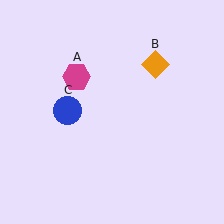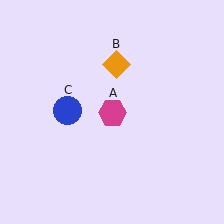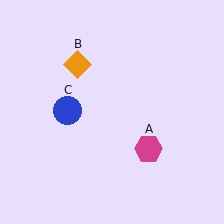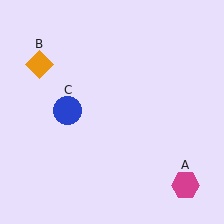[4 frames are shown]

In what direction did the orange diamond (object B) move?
The orange diamond (object B) moved left.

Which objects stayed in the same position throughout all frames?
Blue circle (object C) remained stationary.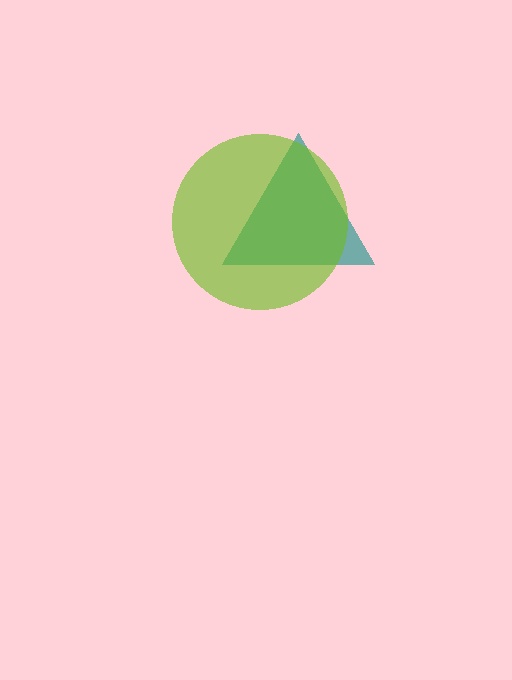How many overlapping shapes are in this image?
There are 2 overlapping shapes in the image.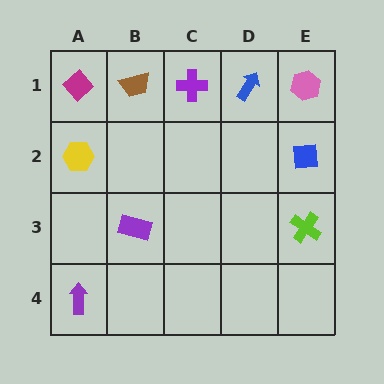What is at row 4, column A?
A purple arrow.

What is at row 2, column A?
A yellow hexagon.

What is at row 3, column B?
A purple rectangle.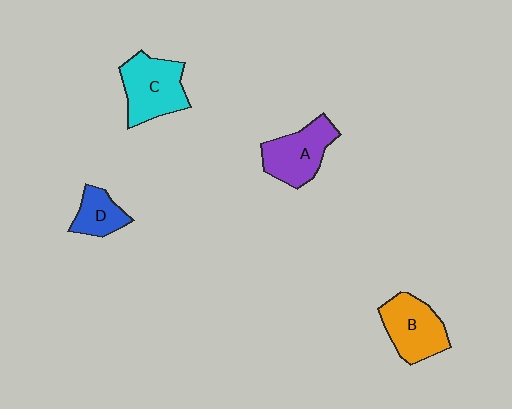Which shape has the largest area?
Shape C (cyan).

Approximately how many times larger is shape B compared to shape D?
Approximately 1.7 times.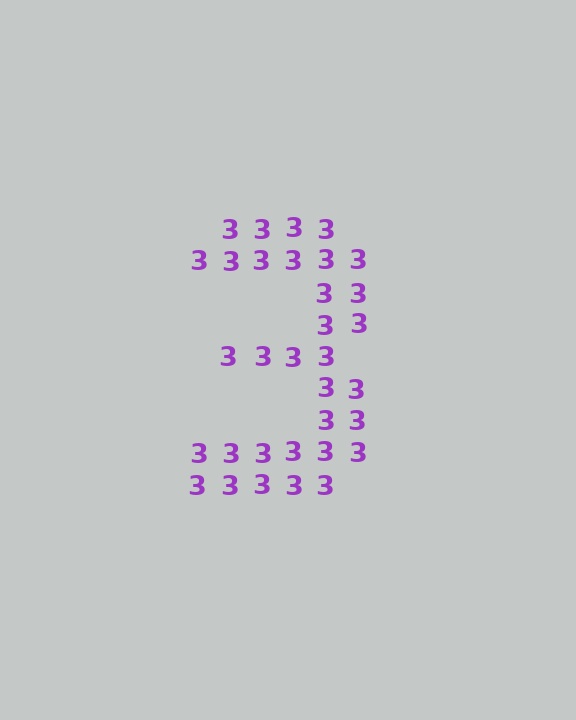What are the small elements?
The small elements are digit 3's.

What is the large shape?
The large shape is the digit 3.